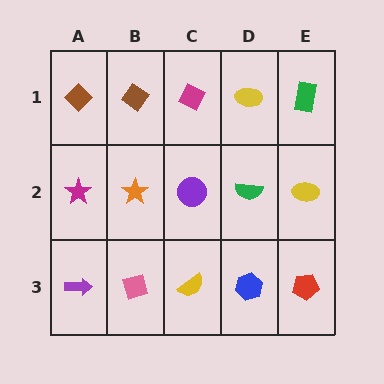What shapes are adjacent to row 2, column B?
A brown diamond (row 1, column B), a pink diamond (row 3, column B), a magenta star (row 2, column A), a purple circle (row 2, column C).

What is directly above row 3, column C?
A purple circle.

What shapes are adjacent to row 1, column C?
A purple circle (row 2, column C), a brown diamond (row 1, column B), a yellow ellipse (row 1, column D).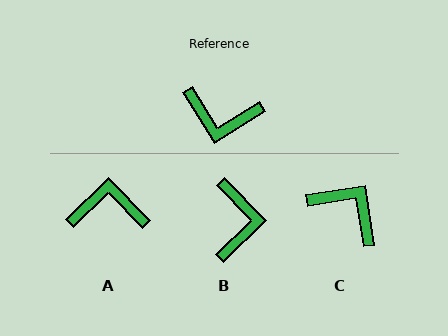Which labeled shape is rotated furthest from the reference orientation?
A, about 168 degrees away.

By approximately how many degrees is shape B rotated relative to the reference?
Approximately 103 degrees counter-clockwise.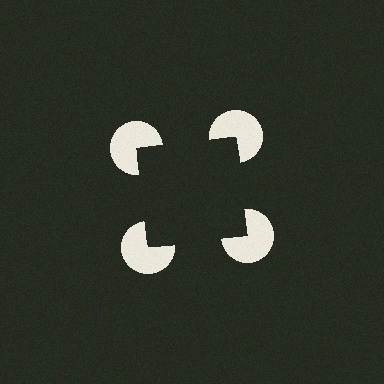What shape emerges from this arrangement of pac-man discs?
An illusory square — its edges are inferred from the aligned wedge cuts in the pac-man discs, not physically drawn.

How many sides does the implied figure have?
4 sides.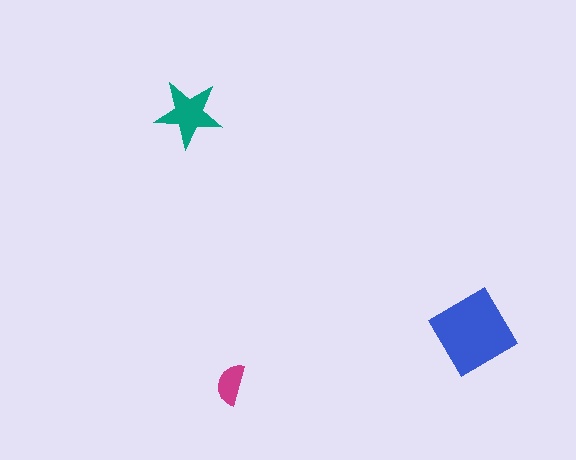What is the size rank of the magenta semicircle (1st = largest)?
3rd.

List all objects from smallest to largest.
The magenta semicircle, the teal star, the blue diamond.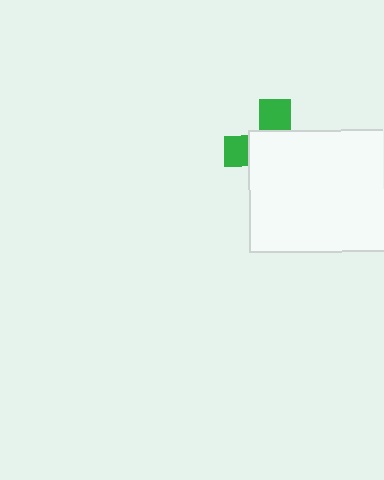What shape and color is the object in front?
The object in front is a white rectangle.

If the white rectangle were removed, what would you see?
You would see the complete green cross.